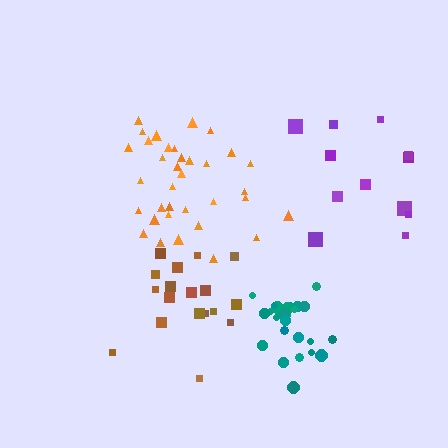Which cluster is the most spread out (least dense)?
Purple.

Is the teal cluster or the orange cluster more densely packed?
Teal.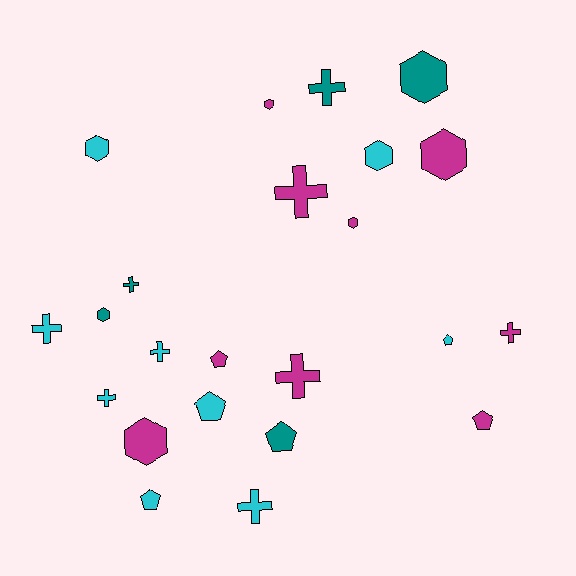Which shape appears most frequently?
Cross, with 9 objects.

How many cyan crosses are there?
There are 4 cyan crosses.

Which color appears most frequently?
Magenta, with 9 objects.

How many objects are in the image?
There are 23 objects.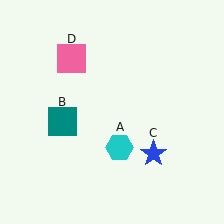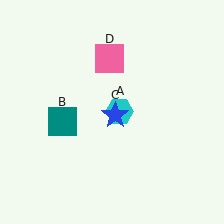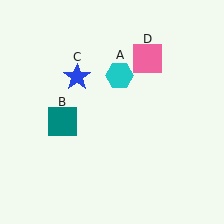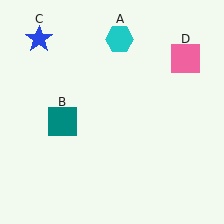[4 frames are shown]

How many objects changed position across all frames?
3 objects changed position: cyan hexagon (object A), blue star (object C), pink square (object D).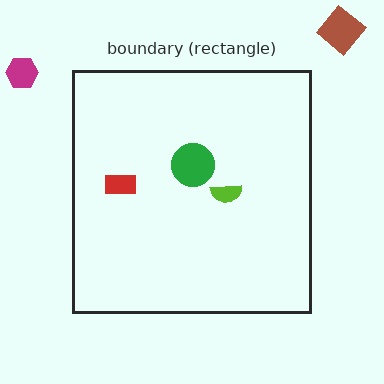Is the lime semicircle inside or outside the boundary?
Inside.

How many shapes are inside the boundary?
3 inside, 2 outside.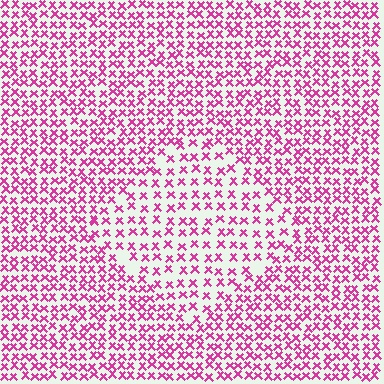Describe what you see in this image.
The image contains small magenta elements arranged at two different densities. A diamond-shaped region is visible where the elements are less densely packed than the surrounding area.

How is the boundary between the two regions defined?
The boundary is defined by a change in element density (approximately 1.7x ratio). All elements are the same color, size, and shape.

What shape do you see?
I see a diamond.